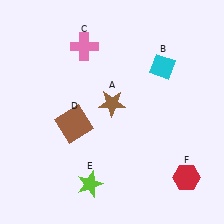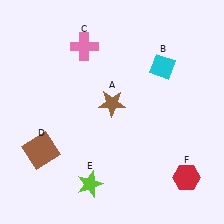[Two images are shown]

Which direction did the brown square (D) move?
The brown square (D) moved left.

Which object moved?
The brown square (D) moved left.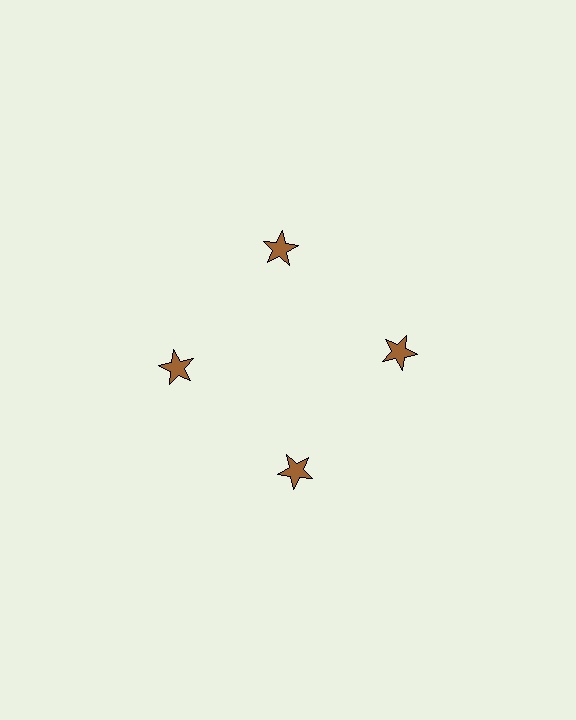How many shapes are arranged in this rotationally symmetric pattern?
There are 4 shapes, arranged in 4 groups of 1.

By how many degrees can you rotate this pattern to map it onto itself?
The pattern maps onto itself every 90 degrees of rotation.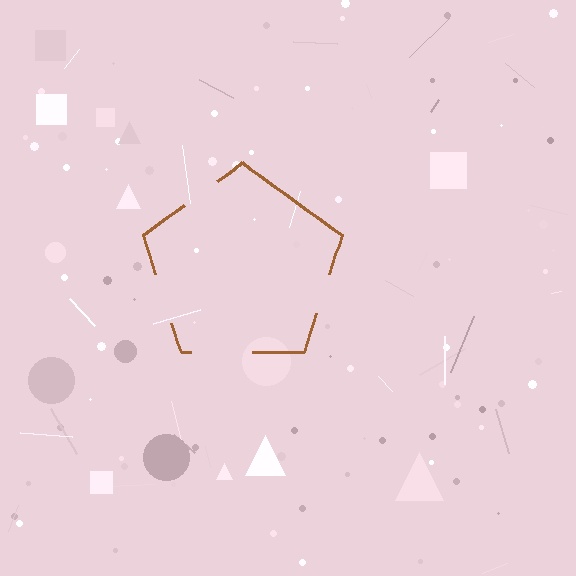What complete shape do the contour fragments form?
The contour fragments form a pentagon.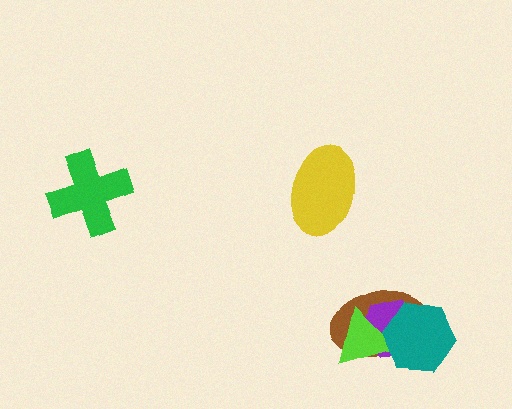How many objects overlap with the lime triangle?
3 objects overlap with the lime triangle.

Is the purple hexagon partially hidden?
Yes, it is partially covered by another shape.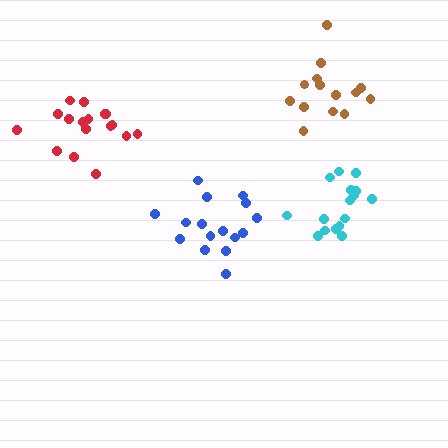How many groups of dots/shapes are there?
There are 4 groups.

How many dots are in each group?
Group 1: 16 dots, Group 2: 17 dots, Group 3: 14 dots, Group 4: 16 dots (63 total).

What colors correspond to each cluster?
The clusters are colored: blue, red, brown, cyan.